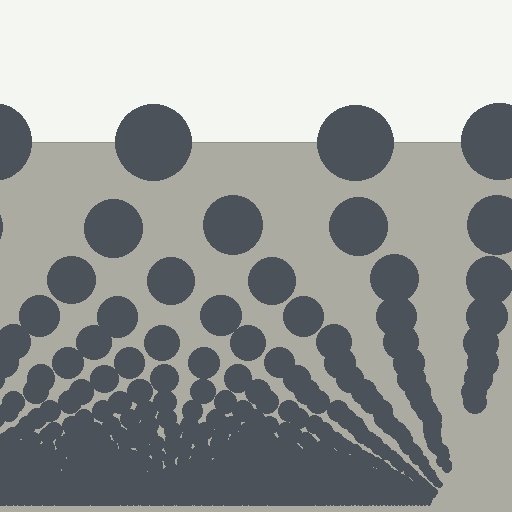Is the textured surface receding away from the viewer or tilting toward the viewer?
The surface appears to tilt toward the viewer. Texture elements get larger and sparser toward the top.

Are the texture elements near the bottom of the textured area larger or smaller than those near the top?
Smaller. The gradient is inverted — elements near the bottom are smaller and denser.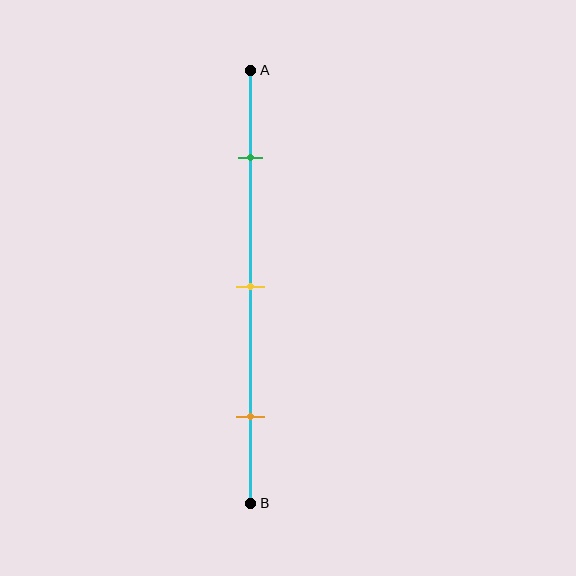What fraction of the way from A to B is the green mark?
The green mark is approximately 20% (0.2) of the way from A to B.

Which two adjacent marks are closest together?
The green and yellow marks are the closest adjacent pair.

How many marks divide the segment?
There are 3 marks dividing the segment.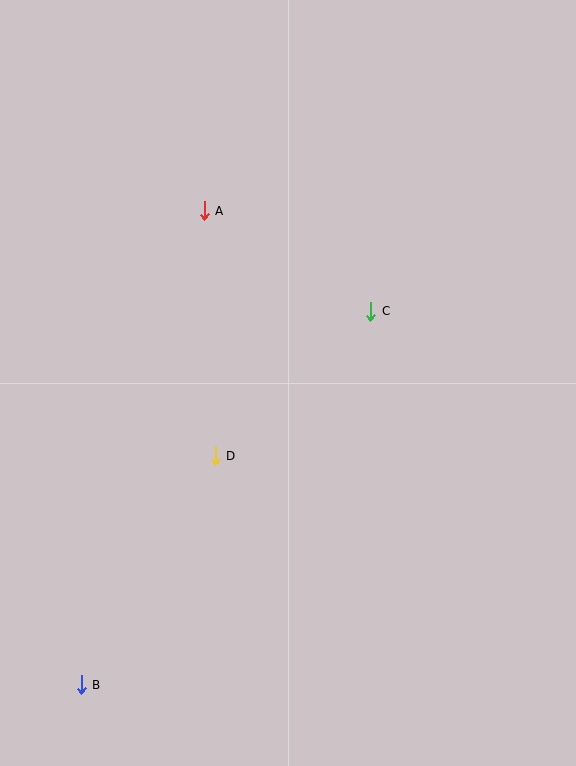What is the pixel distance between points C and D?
The distance between C and D is 212 pixels.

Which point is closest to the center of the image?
Point D at (215, 456) is closest to the center.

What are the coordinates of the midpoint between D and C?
The midpoint between D and C is at (293, 383).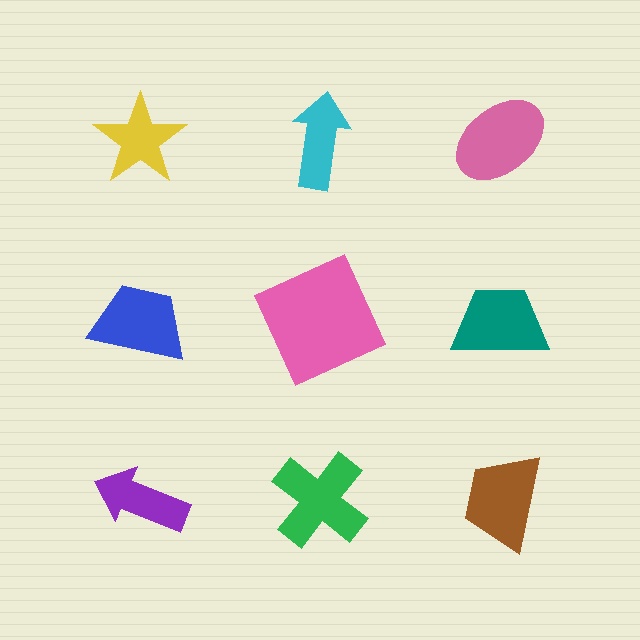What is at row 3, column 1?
A purple arrow.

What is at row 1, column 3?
A pink ellipse.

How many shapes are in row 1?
3 shapes.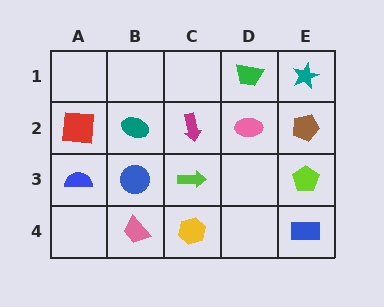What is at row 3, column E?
A lime pentagon.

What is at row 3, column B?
A blue circle.